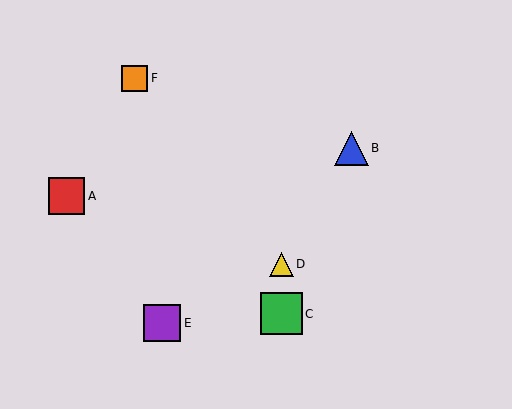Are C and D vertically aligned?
Yes, both are at x≈281.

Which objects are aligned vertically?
Objects C, D are aligned vertically.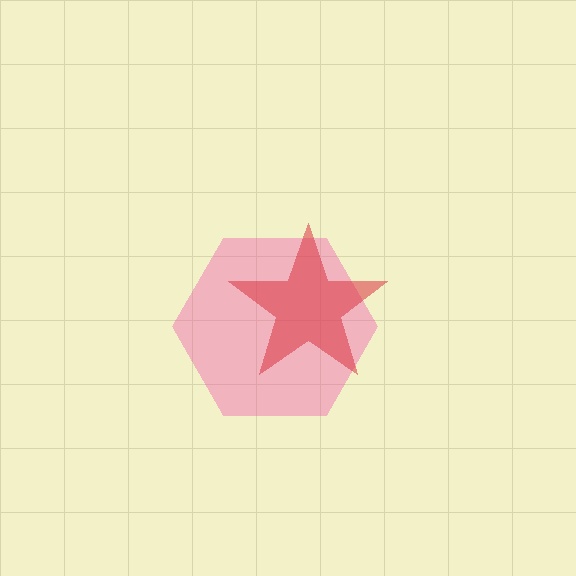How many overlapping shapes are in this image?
There are 2 overlapping shapes in the image.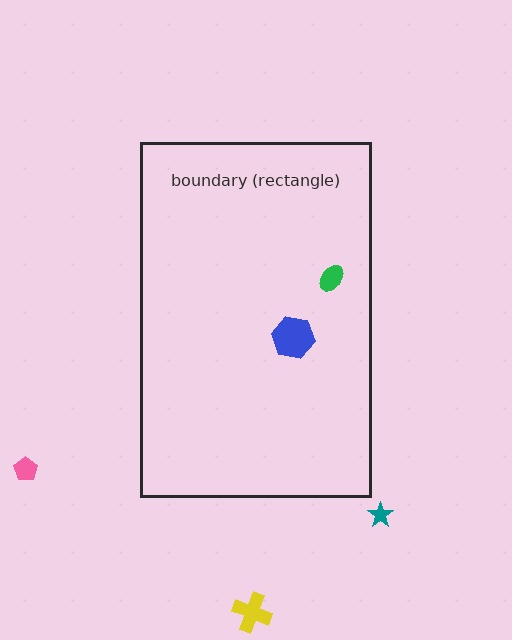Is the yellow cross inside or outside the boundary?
Outside.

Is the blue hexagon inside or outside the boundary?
Inside.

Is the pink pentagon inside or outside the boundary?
Outside.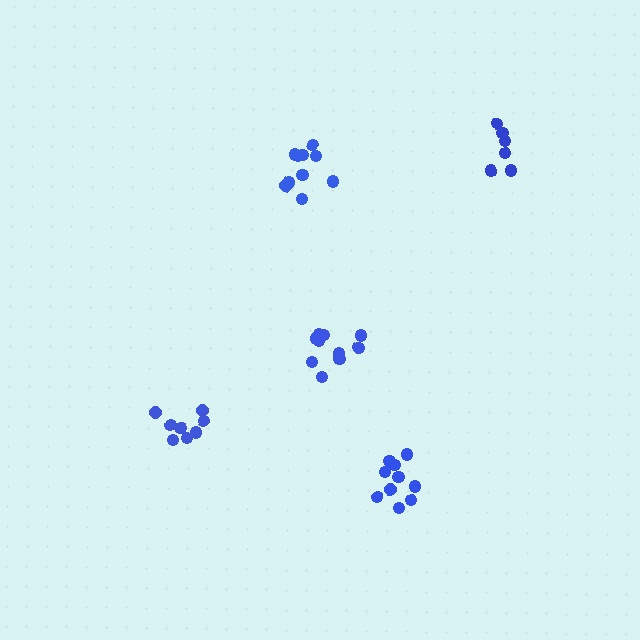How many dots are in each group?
Group 1: 10 dots, Group 2: 8 dots, Group 3: 6 dots, Group 4: 10 dots, Group 5: 10 dots (44 total).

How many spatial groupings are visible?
There are 5 spatial groupings.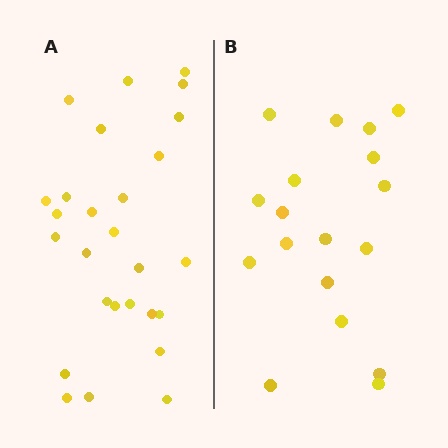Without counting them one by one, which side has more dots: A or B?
Region A (the left region) has more dots.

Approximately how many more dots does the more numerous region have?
Region A has roughly 8 or so more dots than region B.